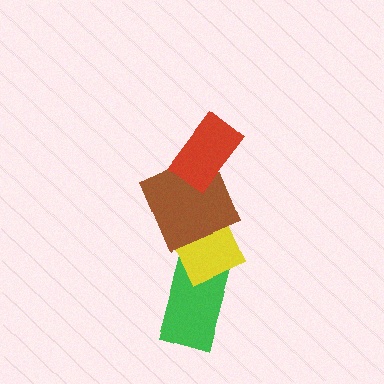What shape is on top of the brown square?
The red rectangle is on top of the brown square.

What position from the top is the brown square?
The brown square is 2nd from the top.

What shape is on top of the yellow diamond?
The brown square is on top of the yellow diamond.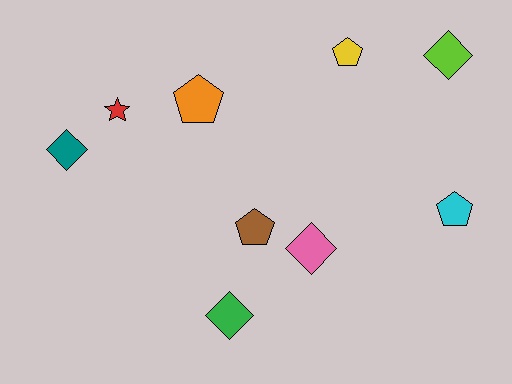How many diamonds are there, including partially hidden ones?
There are 4 diamonds.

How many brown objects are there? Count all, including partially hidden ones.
There is 1 brown object.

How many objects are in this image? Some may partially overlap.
There are 9 objects.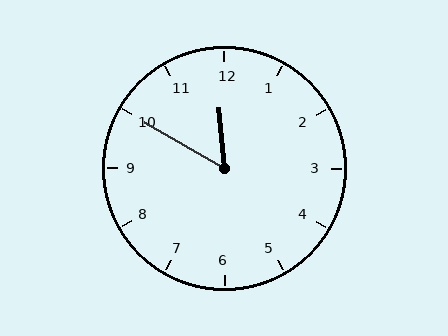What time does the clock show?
11:50.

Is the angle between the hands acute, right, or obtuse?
It is acute.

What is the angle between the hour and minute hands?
Approximately 55 degrees.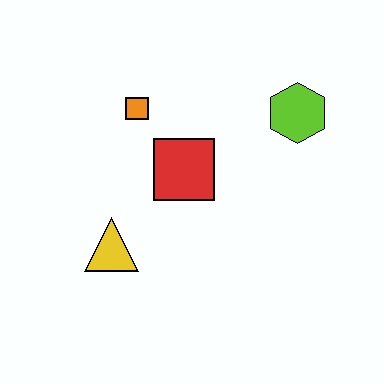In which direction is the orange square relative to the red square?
The orange square is above the red square.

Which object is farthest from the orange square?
The lime hexagon is farthest from the orange square.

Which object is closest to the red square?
The orange square is closest to the red square.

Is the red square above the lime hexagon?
No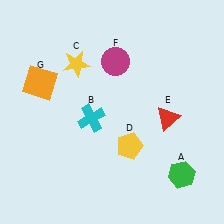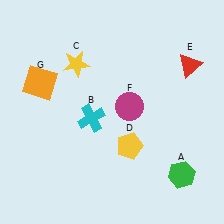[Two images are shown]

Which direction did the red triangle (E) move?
The red triangle (E) moved up.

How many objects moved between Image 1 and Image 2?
2 objects moved between the two images.